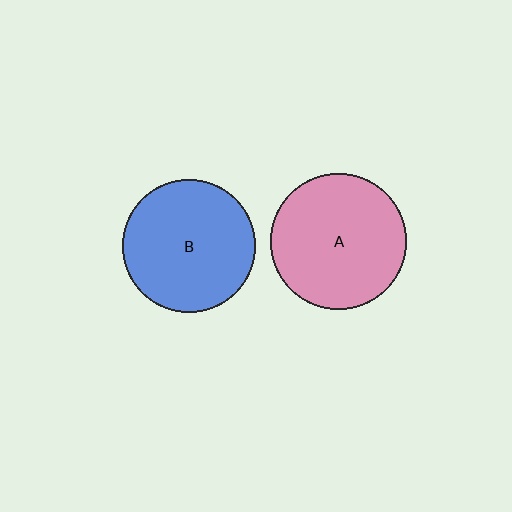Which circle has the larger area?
Circle A (pink).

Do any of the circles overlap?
No, none of the circles overlap.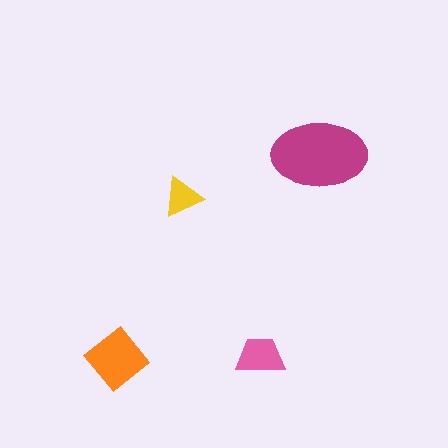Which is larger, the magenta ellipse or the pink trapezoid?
The magenta ellipse.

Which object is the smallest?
The yellow triangle.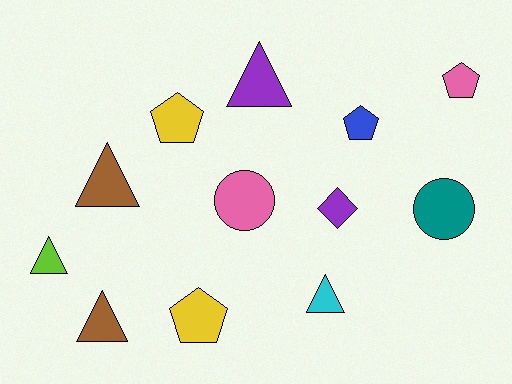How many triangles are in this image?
There are 5 triangles.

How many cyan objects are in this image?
There is 1 cyan object.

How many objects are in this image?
There are 12 objects.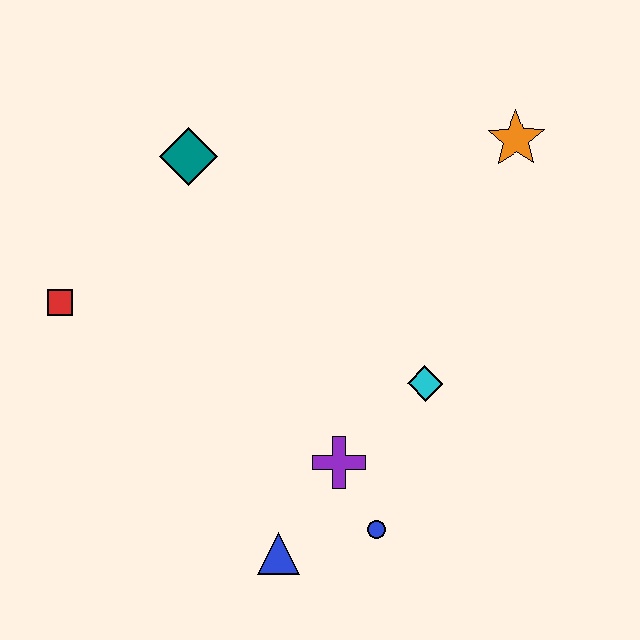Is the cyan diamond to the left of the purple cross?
No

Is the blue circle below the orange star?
Yes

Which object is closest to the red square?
The teal diamond is closest to the red square.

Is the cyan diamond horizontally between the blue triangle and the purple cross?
No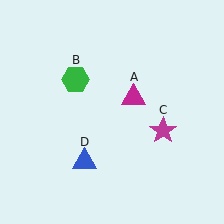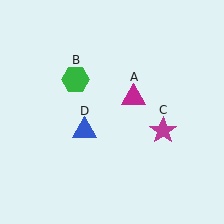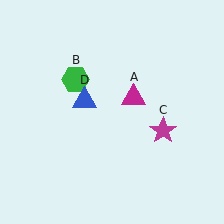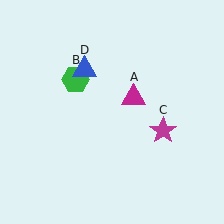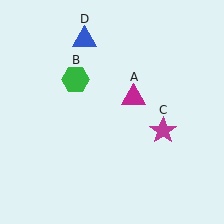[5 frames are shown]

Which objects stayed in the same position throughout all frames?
Magenta triangle (object A) and green hexagon (object B) and magenta star (object C) remained stationary.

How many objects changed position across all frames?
1 object changed position: blue triangle (object D).